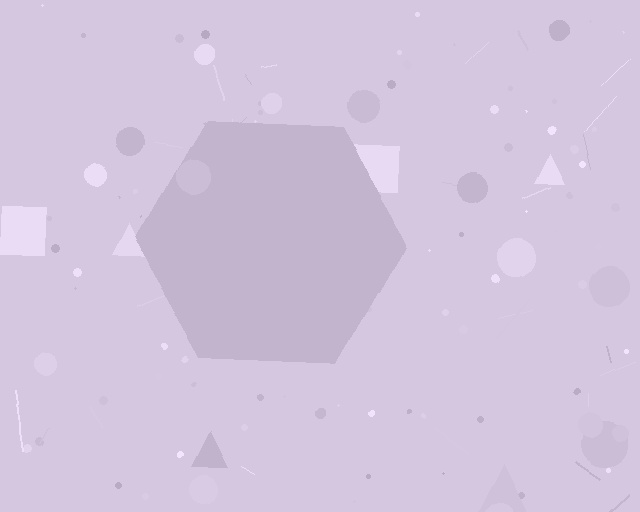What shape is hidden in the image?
A hexagon is hidden in the image.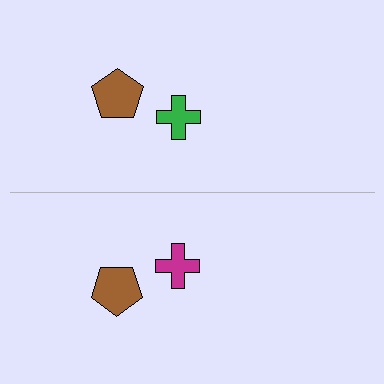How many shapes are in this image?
There are 4 shapes in this image.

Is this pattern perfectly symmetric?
No, the pattern is not perfectly symmetric. The magenta cross on the bottom side breaks the symmetry — its mirror counterpart is green.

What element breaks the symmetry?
The magenta cross on the bottom side breaks the symmetry — its mirror counterpart is green.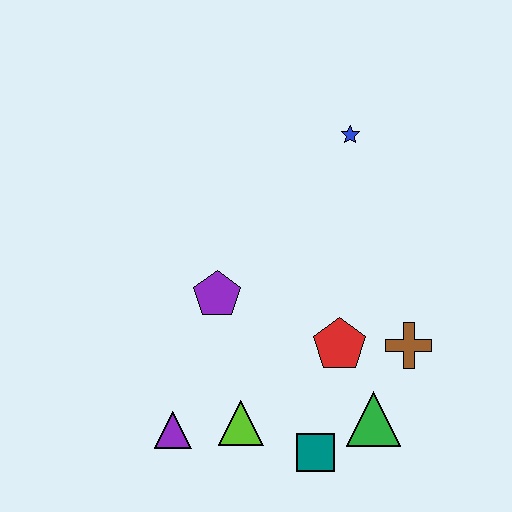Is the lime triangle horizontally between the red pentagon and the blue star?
No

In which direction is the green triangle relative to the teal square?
The green triangle is to the right of the teal square.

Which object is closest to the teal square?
The green triangle is closest to the teal square.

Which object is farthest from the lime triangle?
The blue star is farthest from the lime triangle.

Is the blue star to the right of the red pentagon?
Yes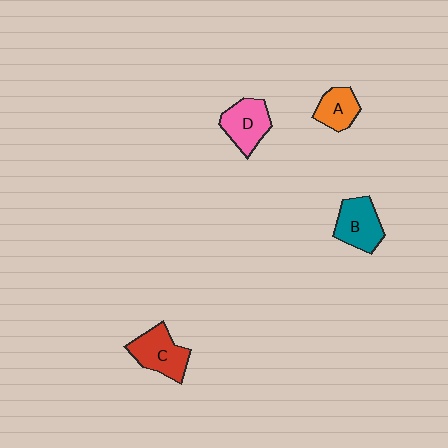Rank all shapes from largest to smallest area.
From largest to smallest: C (red), B (teal), D (pink), A (orange).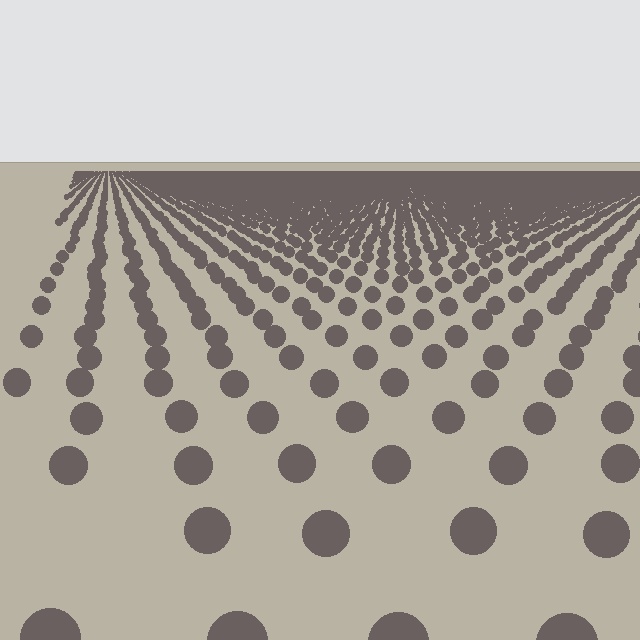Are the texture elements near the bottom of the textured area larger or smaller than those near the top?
Larger. Near the bottom, elements are closer to the viewer and appear at a bigger on-screen size.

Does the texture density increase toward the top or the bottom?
Density increases toward the top.